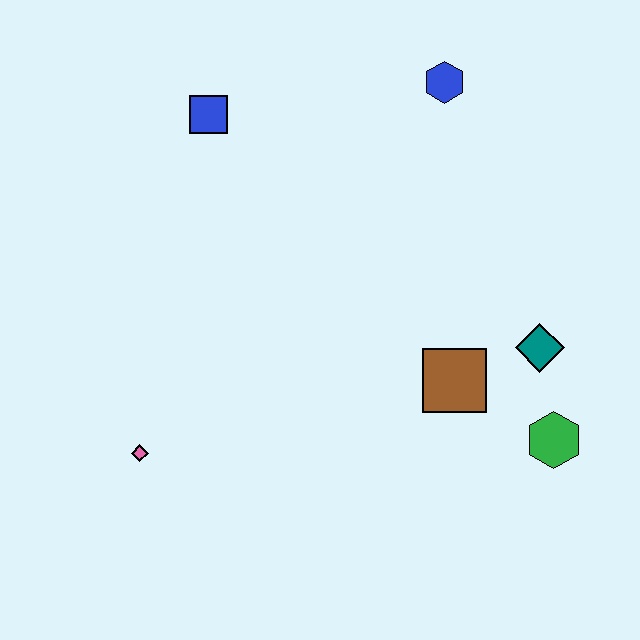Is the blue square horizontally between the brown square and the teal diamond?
No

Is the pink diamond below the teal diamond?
Yes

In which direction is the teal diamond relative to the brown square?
The teal diamond is to the right of the brown square.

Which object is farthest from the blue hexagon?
The pink diamond is farthest from the blue hexagon.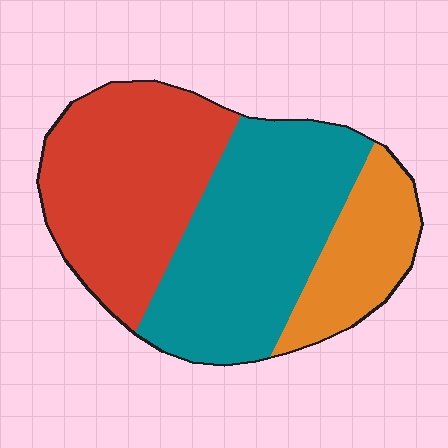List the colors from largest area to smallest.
From largest to smallest: teal, red, orange.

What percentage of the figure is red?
Red takes up between a third and a half of the figure.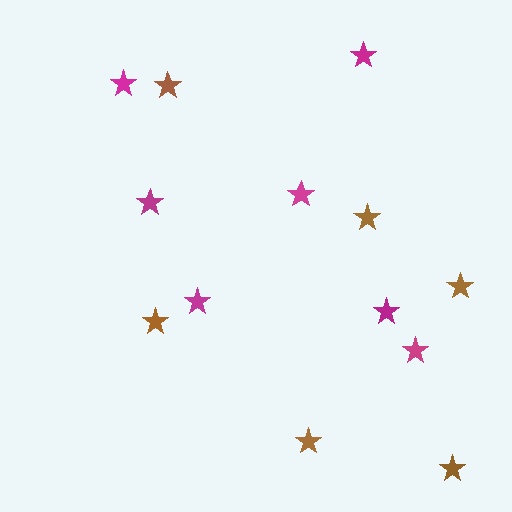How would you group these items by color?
There are 2 groups: one group of brown stars (6) and one group of magenta stars (7).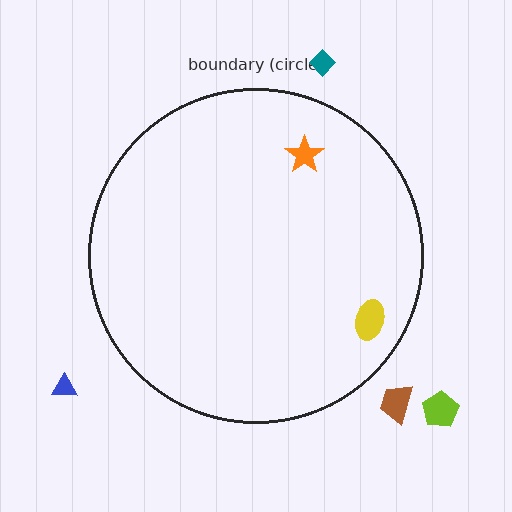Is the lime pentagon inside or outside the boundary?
Outside.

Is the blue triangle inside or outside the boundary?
Outside.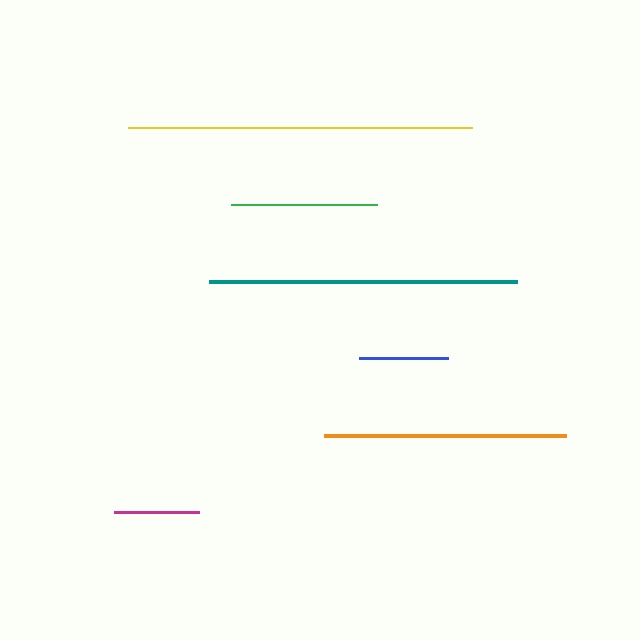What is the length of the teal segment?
The teal segment is approximately 308 pixels long.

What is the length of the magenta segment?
The magenta segment is approximately 85 pixels long.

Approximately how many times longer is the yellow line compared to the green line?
The yellow line is approximately 2.4 times the length of the green line.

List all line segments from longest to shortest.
From longest to shortest: yellow, teal, orange, green, blue, magenta.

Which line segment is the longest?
The yellow line is the longest at approximately 344 pixels.